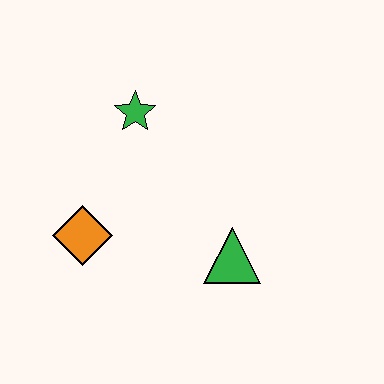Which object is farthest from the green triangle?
The green star is farthest from the green triangle.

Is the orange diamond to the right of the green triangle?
No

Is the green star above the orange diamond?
Yes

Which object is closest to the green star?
The orange diamond is closest to the green star.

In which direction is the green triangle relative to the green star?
The green triangle is below the green star.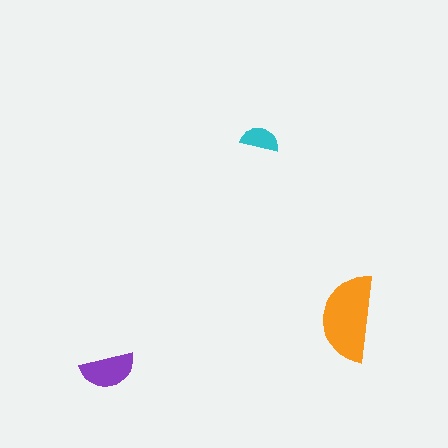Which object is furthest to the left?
The purple semicircle is leftmost.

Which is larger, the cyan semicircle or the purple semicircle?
The purple one.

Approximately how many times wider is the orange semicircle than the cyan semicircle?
About 2 times wider.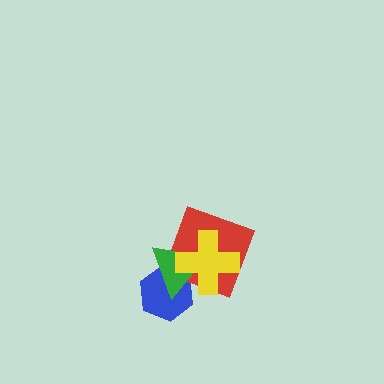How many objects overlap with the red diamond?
3 objects overlap with the red diamond.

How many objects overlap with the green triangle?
3 objects overlap with the green triangle.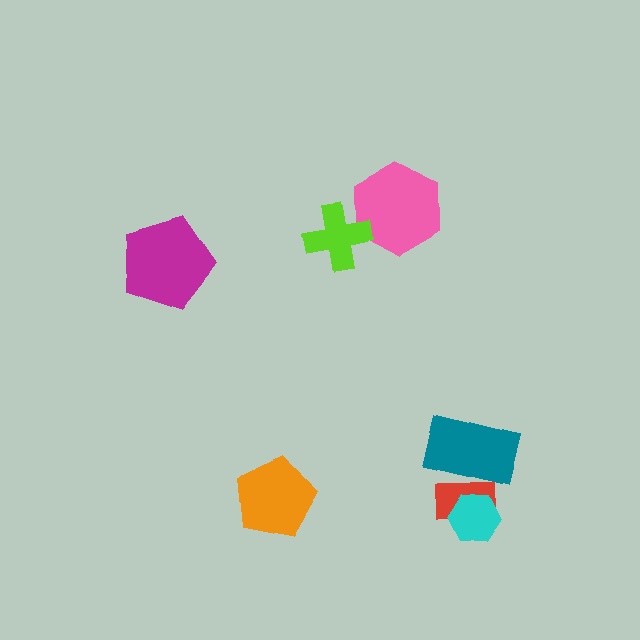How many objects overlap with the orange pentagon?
0 objects overlap with the orange pentagon.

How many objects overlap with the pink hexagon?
1 object overlaps with the pink hexagon.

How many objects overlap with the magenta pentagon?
0 objects overlap with the magenta pentagon.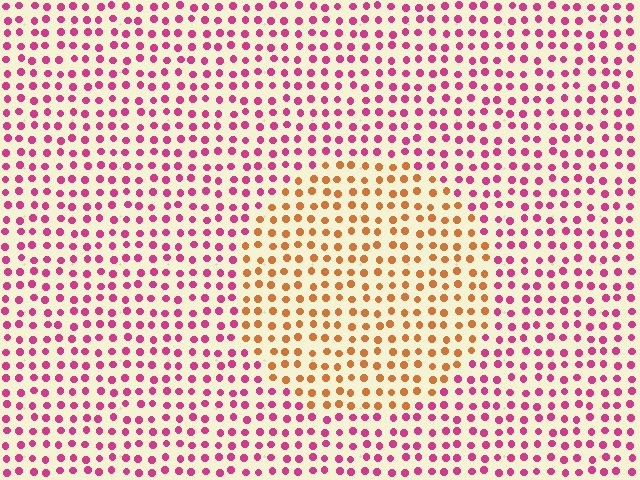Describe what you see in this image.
The image is filled with small magenta elements in a uniform arrangement. A circle-shaped region is visible where the elements are tinted to a slightly different hue, forming a subtle color boundary.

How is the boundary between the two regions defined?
The boundary is defined purely by a slight shift in hue (about 57 degrees). Spacing, size, and orientation are identical on both sides.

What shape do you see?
I see a circle.